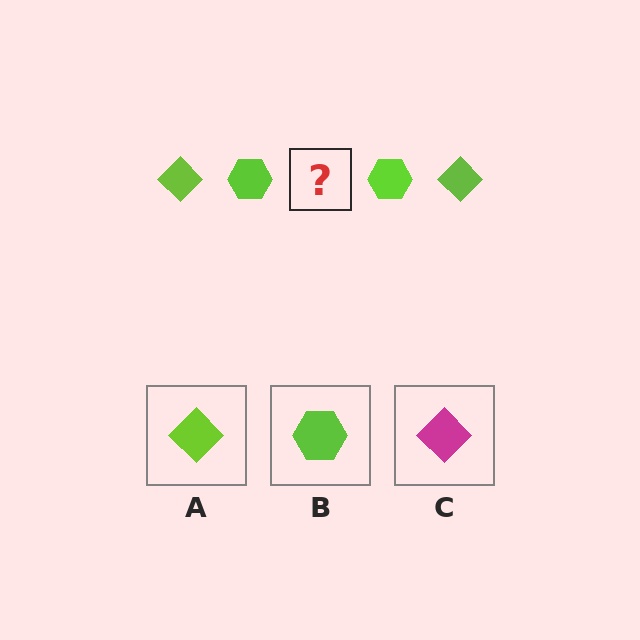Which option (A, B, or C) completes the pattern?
A.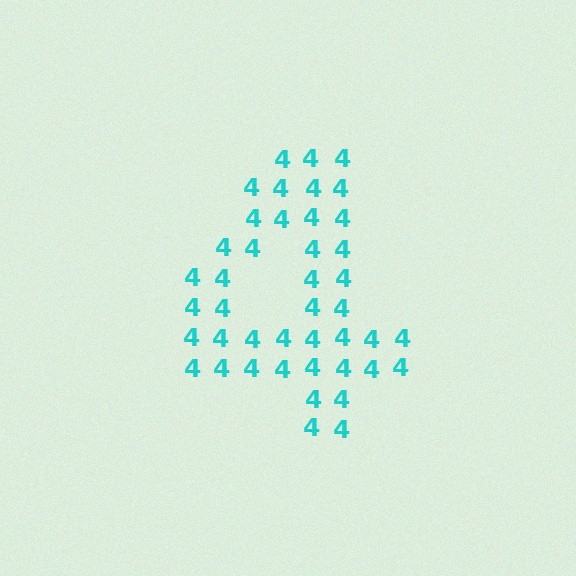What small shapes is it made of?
It is made of small digit 4's.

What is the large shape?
The large shape is the digit 4.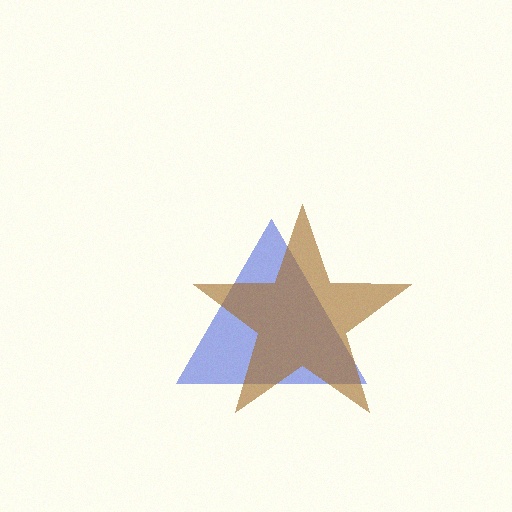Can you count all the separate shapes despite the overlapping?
Yes, there are 2 separate shapes.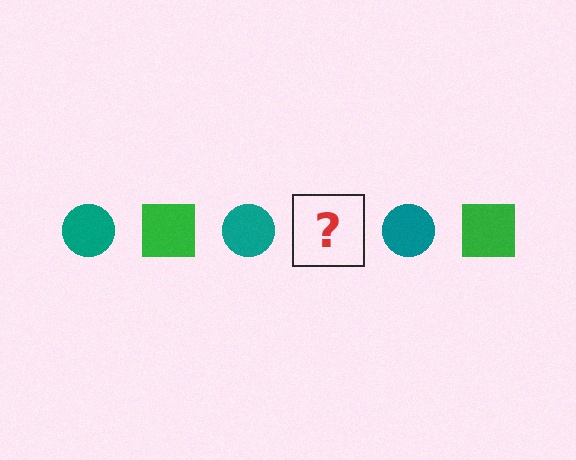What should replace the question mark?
The question mark should be replaced with a green square.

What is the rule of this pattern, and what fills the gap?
The rule is that the pattern alternates between teal circle and green square. The gap should be filled with a green square.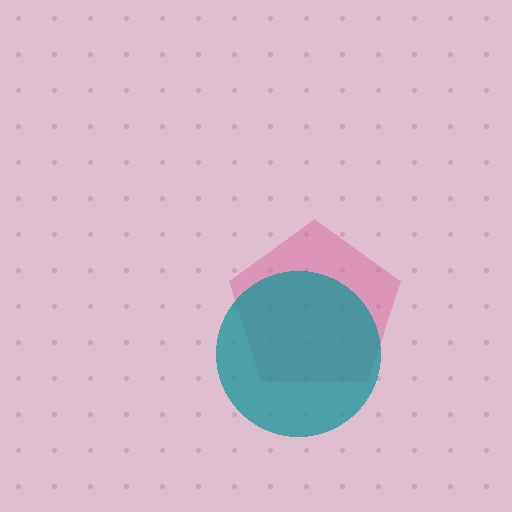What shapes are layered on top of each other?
The layered shapes are: a pink pentagon, a teal circle.